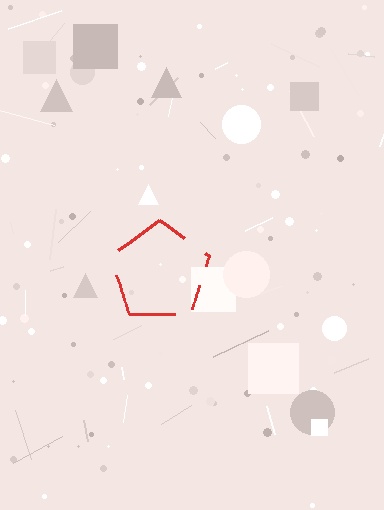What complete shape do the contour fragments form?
The contour fragments form a pentagon.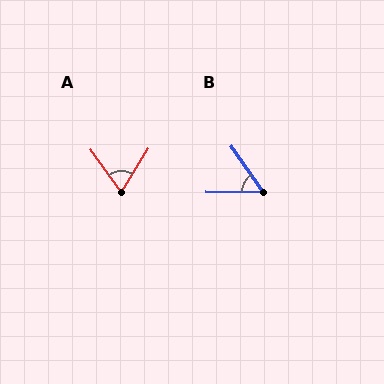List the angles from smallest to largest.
B (55°), A (68°).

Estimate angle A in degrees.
Approximately 68 degrees.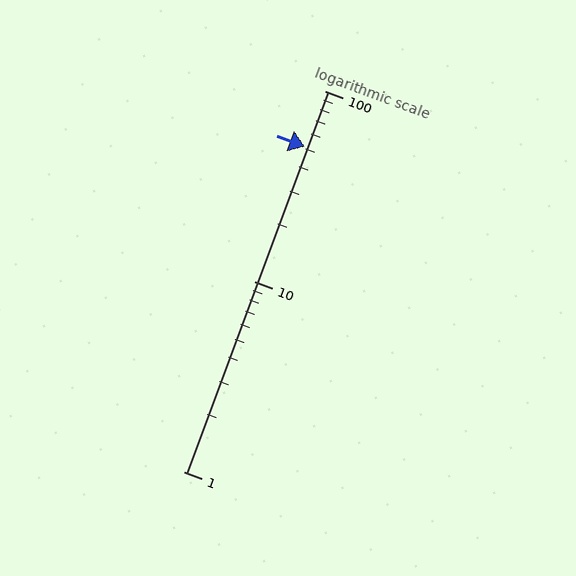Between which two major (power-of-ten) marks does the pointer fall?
The pointer is between 10 and 100.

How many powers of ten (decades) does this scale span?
The scale spans 2 decades, from 1 to 100.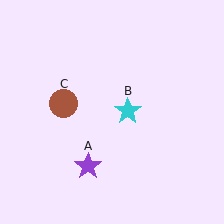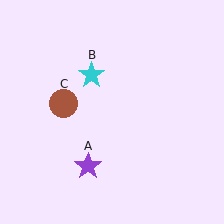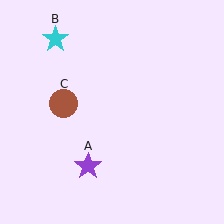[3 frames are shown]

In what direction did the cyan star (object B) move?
The cyan star (object B) moved up and to the left.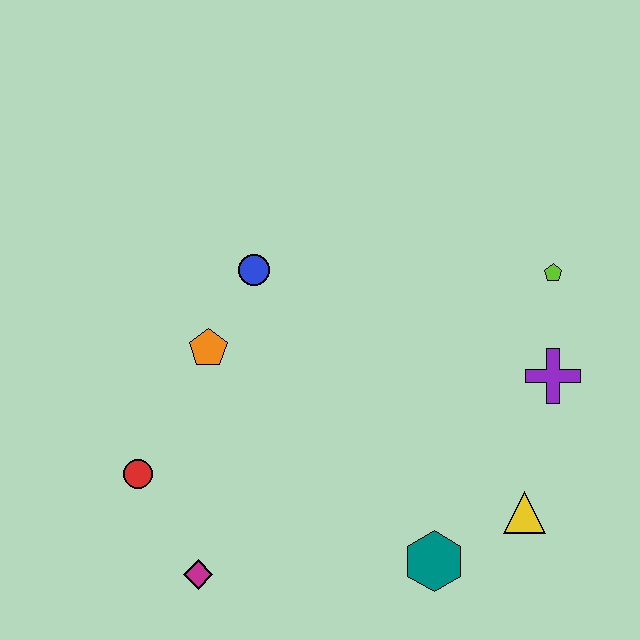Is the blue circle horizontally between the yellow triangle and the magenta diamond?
Yes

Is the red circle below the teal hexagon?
No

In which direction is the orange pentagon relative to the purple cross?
The orange pentagon is to the left of the purple cross.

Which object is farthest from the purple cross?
The red circle is farthest from the purple cross.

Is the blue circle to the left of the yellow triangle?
Yes